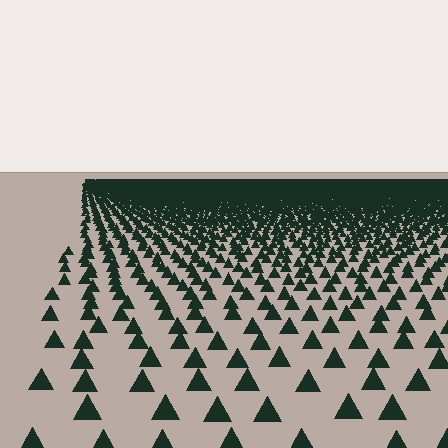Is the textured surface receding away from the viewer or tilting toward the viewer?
The surface is receding away from the viewer. Texture elements get smaller and denser toward the top.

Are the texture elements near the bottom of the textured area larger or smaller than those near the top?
Larger. Near the bottom, elements are closer to the viewer and appear at a bigger on-screen size.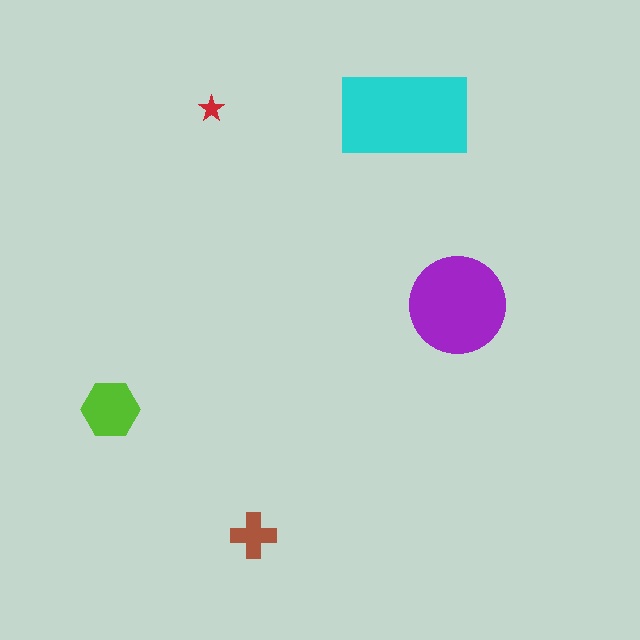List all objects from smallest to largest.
The red star, the brown cross, the lime hexagon, the purple circle, the cyan rectangle.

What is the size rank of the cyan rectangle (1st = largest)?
1st.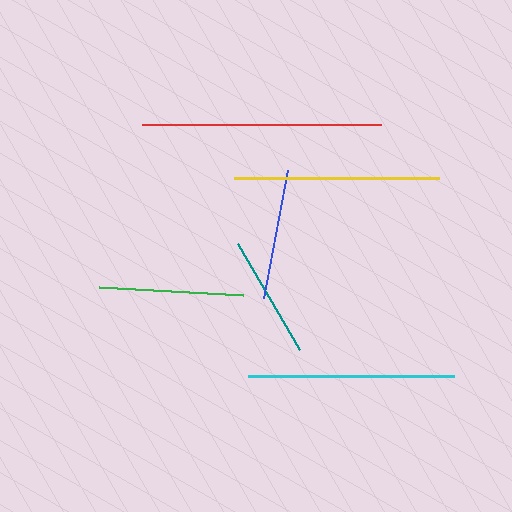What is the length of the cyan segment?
The cyan segment is approximately 207 pixels long.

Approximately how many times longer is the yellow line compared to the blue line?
The yellow line is approximately 1.6 times the length of the blue line.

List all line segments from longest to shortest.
From longest to shortest: red, cyan, yellow, green, blue, teal.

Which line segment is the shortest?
The teal line is the shortest at approximately 123 pixels.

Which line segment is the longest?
The red line is the longest at approximately 240 pixels.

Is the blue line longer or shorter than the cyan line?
The cyan line is longer than the blue line.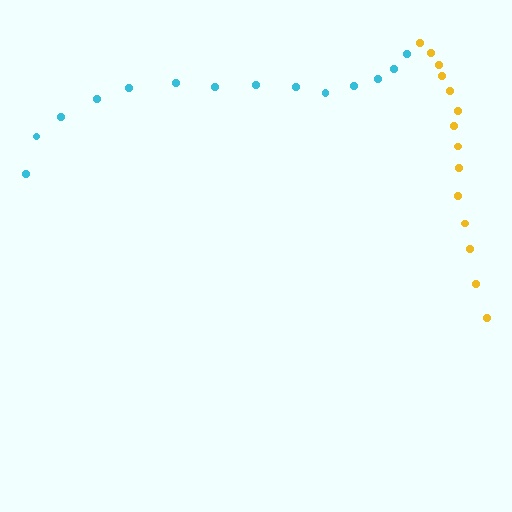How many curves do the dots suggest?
There are 2 distinct paths.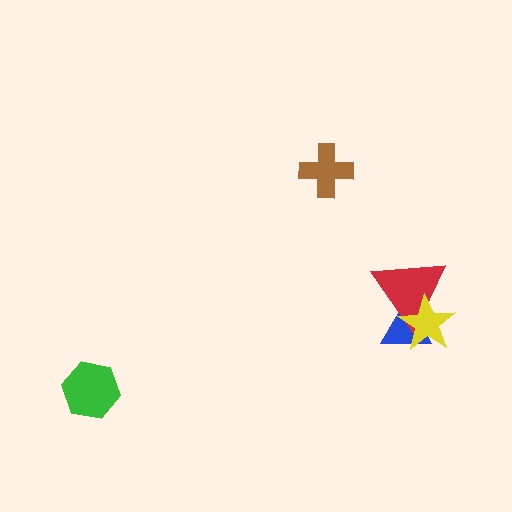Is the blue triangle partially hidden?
Yes, it is partially covered by another shape.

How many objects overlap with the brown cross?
0 objects overlap with the brown cross.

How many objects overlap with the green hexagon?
0 objects overlap with the green hexagon.